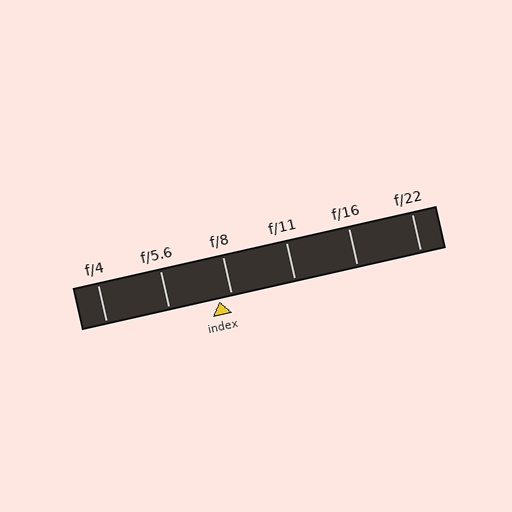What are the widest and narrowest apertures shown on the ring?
The widest aperture shown is f/4 and the narrowest is f/22.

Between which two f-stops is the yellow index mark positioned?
The index mark is between f/5.6 and f/8.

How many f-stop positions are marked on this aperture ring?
There are 6 f-stop positions marked.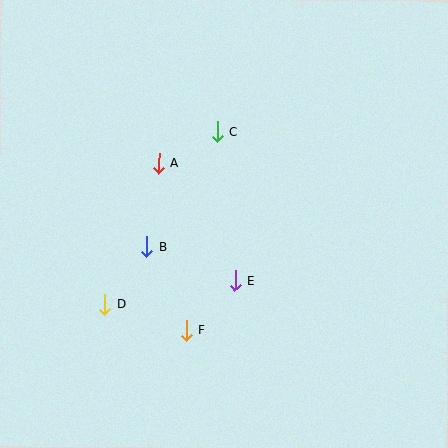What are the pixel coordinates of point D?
Point D is at (105, 305).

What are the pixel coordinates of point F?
Point F is at (187, 330).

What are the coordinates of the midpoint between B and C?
The midpoint between B and C is at (182, 189).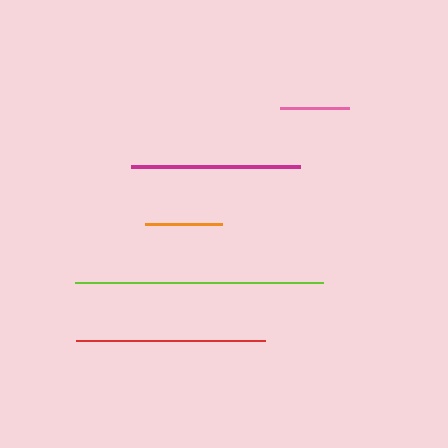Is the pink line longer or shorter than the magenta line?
The magenta line is longer than the pink line.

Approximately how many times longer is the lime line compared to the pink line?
The lime line is approximately 3.6 times the length of the pink line.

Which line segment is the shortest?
The pink line is the shortest at approximately 69 pixels.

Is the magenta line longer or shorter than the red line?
The red line is longer than the magenta line.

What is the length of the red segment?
The red segment is approximately 189 pixels long.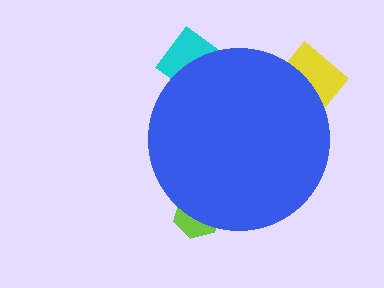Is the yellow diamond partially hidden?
Yes, the yellow diamond is partially hidden behind the blue circle.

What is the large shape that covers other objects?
A blue circle.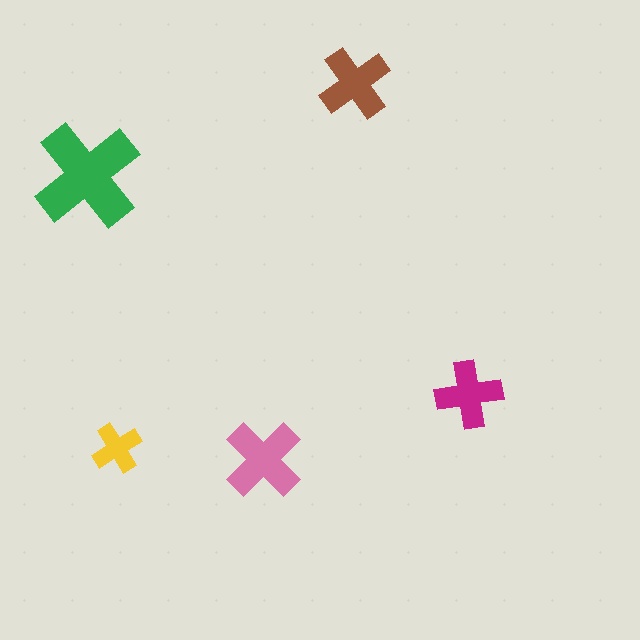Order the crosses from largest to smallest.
the green one, the pink one, the brown one, the magenta one, the yellow one.